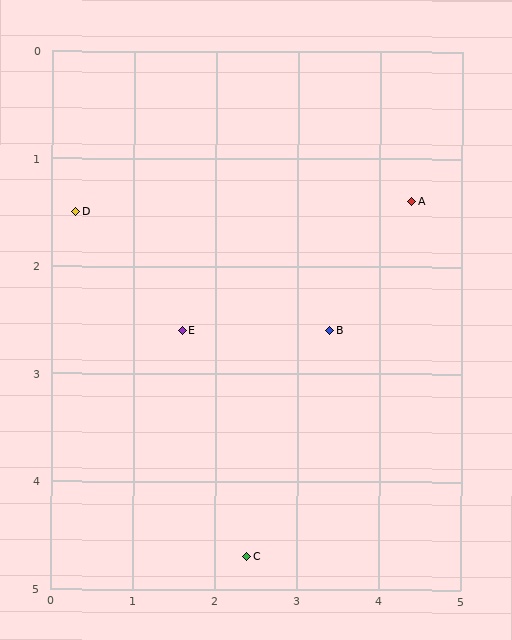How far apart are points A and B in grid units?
Points A and B are about 1.6 grid units apart.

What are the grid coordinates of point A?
Point A is at approximately (4.4, 1.4).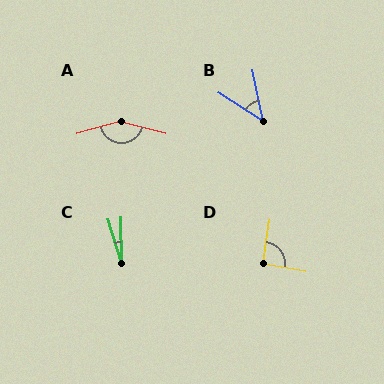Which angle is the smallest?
C, at approximately 16 degrees.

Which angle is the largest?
A, at approximately 149 degrees.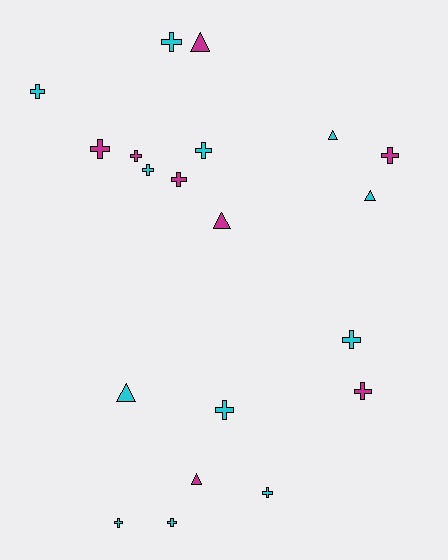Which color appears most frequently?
Cyan, with 12 objects.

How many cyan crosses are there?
There are 9 cyan crosses.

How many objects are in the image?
There are 20 objects.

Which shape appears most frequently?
Cross, with 14 objects.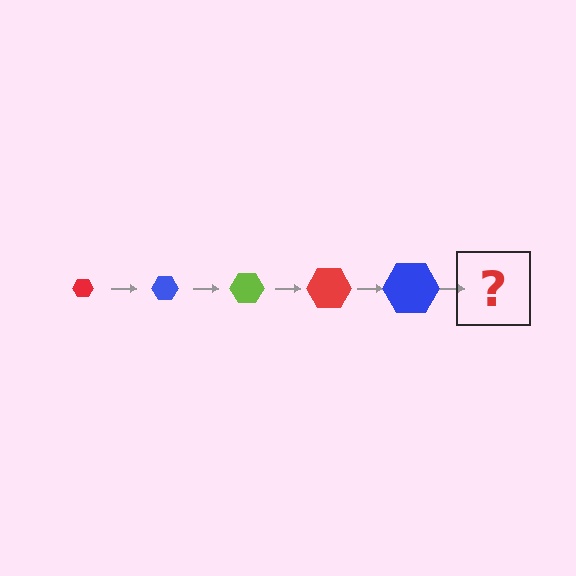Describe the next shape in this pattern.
It should be a lime hexagon, larger than the previous one.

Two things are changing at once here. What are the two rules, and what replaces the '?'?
The two rules are that the hexagon grows larger each step and the color cycles through red, blue, and lime. The '?' should be a lime hexagon, larger than the previous one.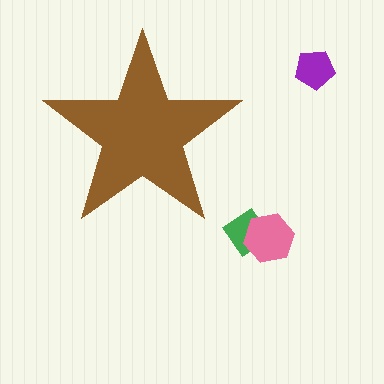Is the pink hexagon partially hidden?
No, the pink hexagon is fully visible.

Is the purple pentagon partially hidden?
No, the purple pentagon is fully visible.